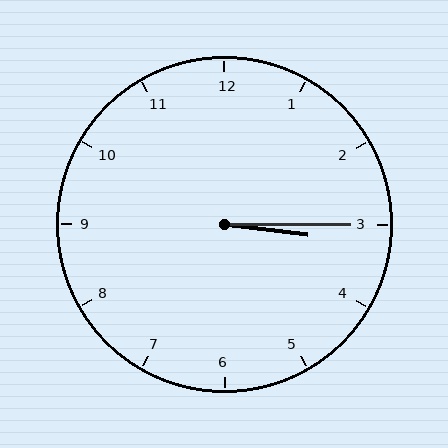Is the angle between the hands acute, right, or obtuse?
It is acute.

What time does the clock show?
3:15.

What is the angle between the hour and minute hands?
Approximately 8 degrees.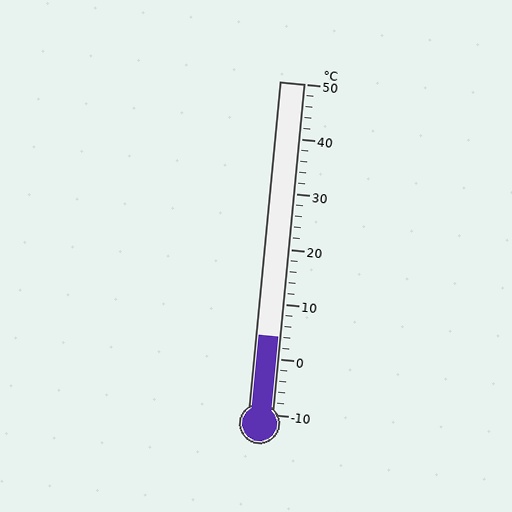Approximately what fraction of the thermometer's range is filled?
The thermometer is filled to approximately 25% of its range.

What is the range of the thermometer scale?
The thermometer scale ranges from -10°C to 50°C.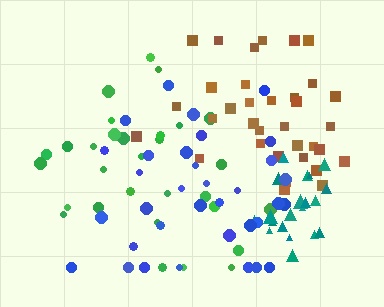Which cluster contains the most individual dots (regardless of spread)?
Blue (35).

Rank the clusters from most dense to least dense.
teal, brown, blue, green.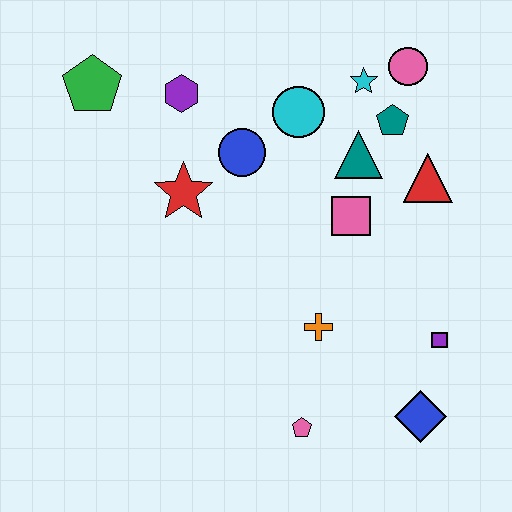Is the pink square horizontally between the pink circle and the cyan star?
No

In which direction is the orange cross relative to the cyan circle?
The orange cross is below the cyan circle.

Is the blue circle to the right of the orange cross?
No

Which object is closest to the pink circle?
The cyan star is closest to the pink circle.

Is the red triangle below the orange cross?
No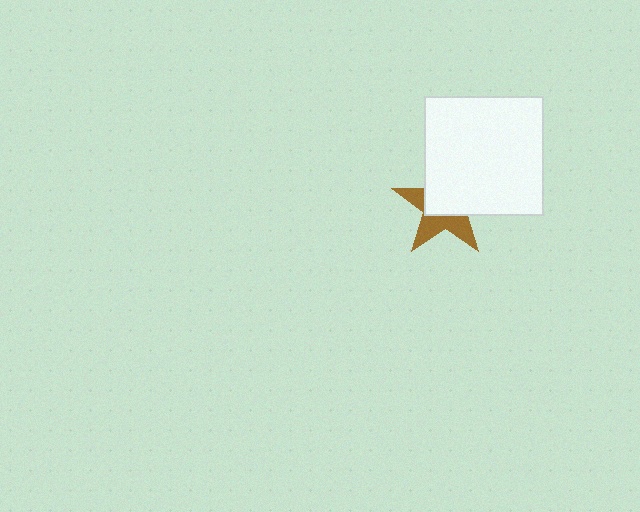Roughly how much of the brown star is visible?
A small part of it is visible (roughly 44%).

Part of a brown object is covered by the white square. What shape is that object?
It is a star.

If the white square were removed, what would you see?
You would see the complete brown star.